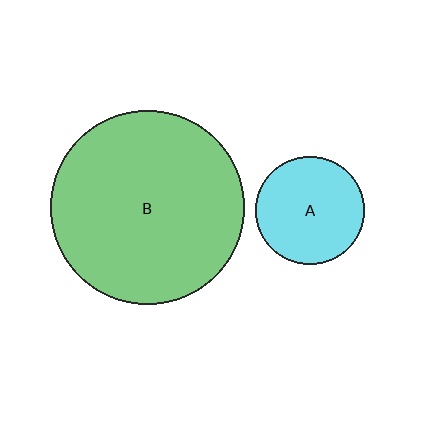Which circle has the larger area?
Circle B (green).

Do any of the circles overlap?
No, none of the circles overlap.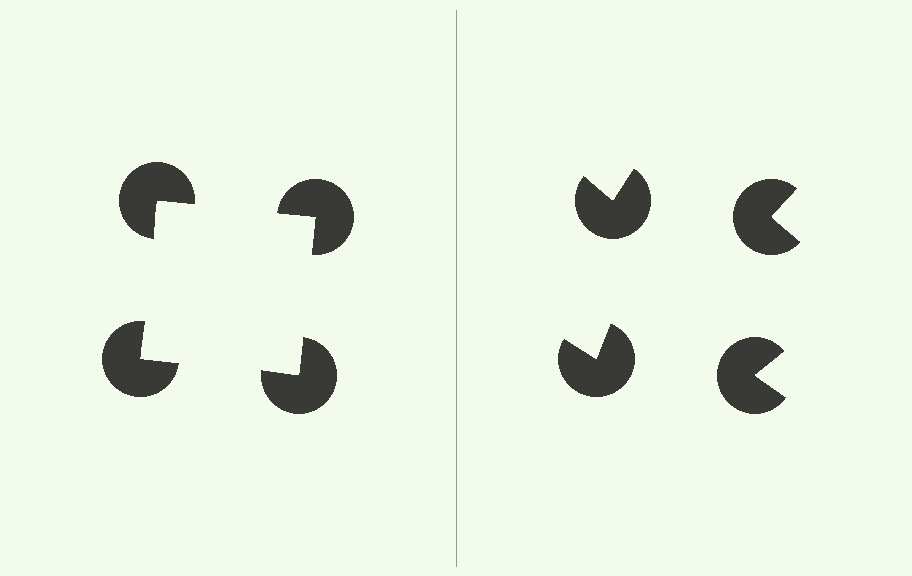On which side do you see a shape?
An illusory square appears on the left side. On the right side the wedge cuts are rotated, so no coherent shape forms.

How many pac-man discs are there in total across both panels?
8 — 4 on each side.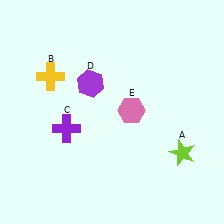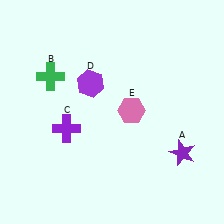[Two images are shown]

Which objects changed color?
A changed from lime to purple. B changed from yellow to green.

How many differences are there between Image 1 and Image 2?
There are 2 differences between the two images.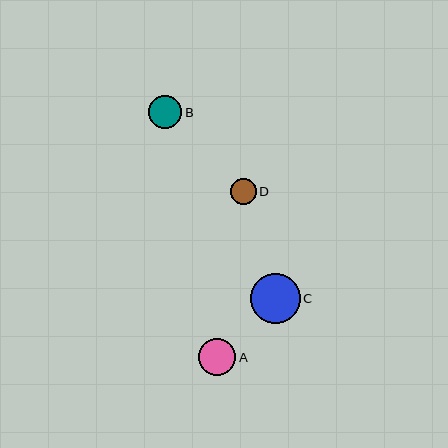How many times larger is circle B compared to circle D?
Circle B is approximately 1.3 times the size of circle D.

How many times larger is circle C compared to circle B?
Circle C is approximately 1.5 times the size of circle B.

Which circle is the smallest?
Circle D is the smallest with a size of approximately 26 pixels.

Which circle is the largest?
Circle C is the largest with a size of approximately 50 pixels.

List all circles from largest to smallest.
From largest to smallest: C, A, B, D.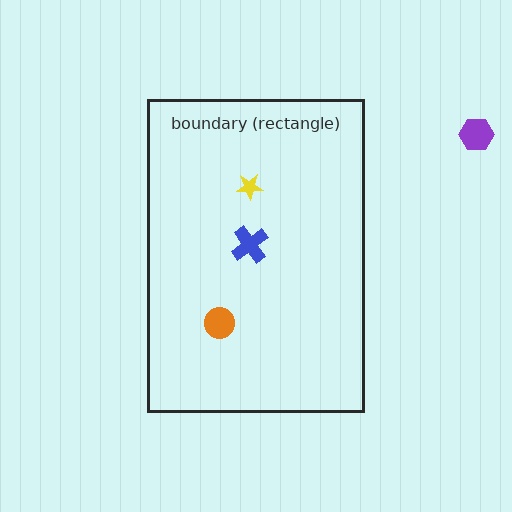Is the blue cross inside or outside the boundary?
Inside.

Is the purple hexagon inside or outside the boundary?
Outside.